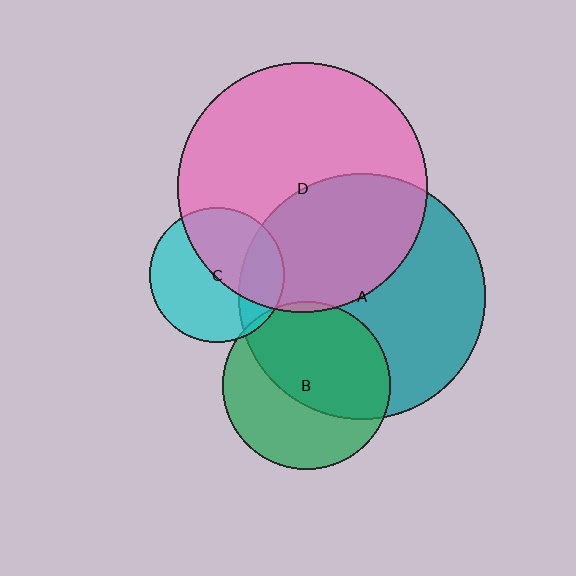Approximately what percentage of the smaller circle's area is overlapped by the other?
Approximately 25%.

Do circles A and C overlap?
Yes.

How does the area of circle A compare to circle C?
Approximately 3.3 times.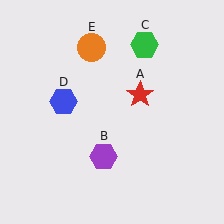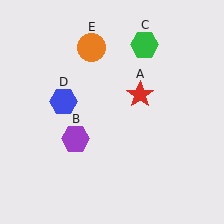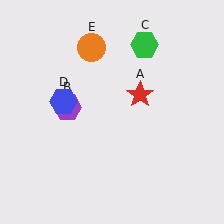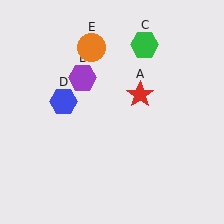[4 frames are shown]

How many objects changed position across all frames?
1 object changed position: purple hexagon (object B).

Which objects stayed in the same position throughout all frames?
Red star (object A) and green hexagon (object C) and blue hexagon (object D) and orange circle (object E) remained stationary.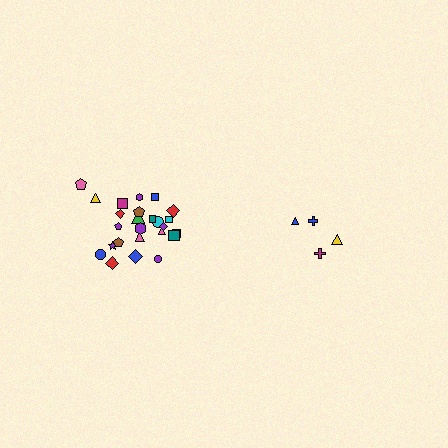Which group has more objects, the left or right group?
The left group.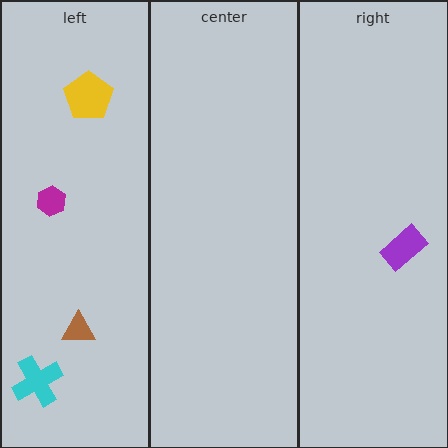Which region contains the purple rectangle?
The right region.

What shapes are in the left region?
The magenta hexagon, the yellow pentagon, the brown triangle, the cyan cross.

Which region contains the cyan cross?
The left region.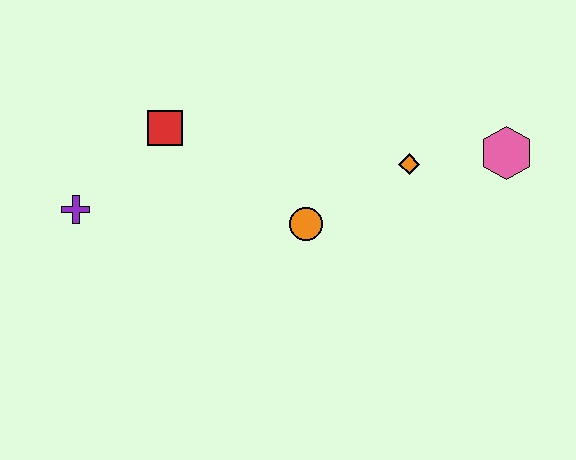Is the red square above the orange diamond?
Yes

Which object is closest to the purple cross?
The red square is closest to the purple cross.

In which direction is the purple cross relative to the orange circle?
The purple cross is to the left of the orange circle.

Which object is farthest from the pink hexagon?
The purple cross is farthest from the pink hexagon.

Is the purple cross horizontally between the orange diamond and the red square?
No